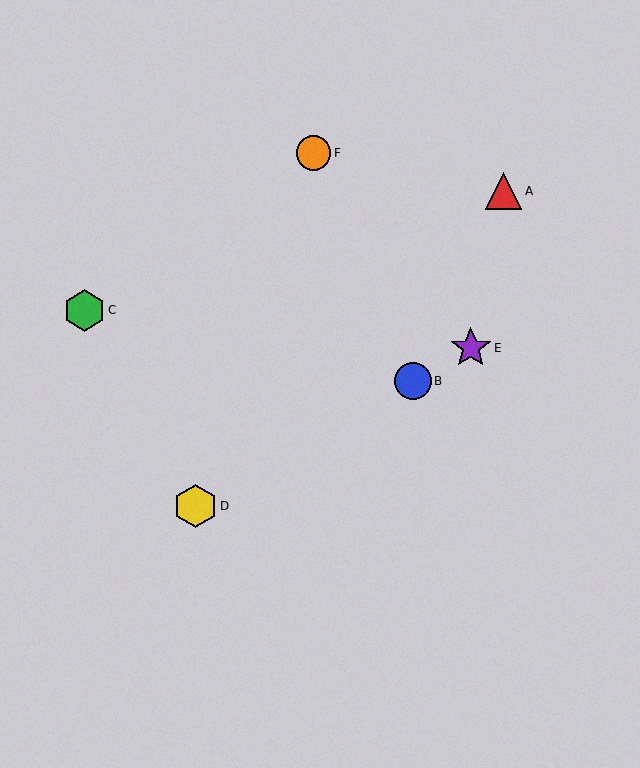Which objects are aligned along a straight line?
Objects B, D, E are aligned along a straight line.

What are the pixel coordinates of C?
Object C is at (84, 310).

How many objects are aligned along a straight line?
3 objects (B, D, E) are aligned along a straight line.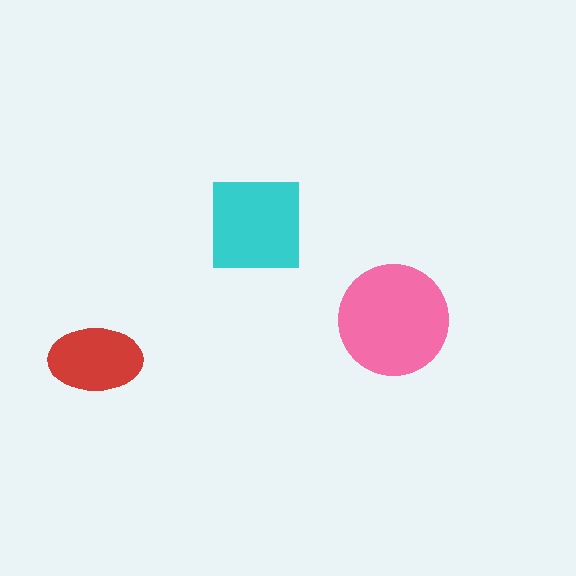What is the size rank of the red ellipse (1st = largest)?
3rd.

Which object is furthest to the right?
The pink circle is rightmost.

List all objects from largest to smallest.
The pink circle, the cyan square, the red ellipse.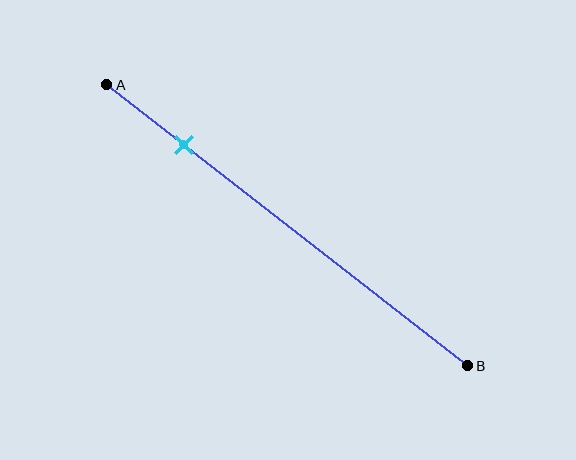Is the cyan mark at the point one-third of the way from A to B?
No, the mark is at about 20% from A, not at the 33% one-third point.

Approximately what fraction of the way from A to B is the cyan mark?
The cyan mark is approximately 20% of the way from A to B.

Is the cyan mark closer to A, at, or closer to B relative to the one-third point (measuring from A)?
The cyan mark is closer to point A than the one-third point of segment AB.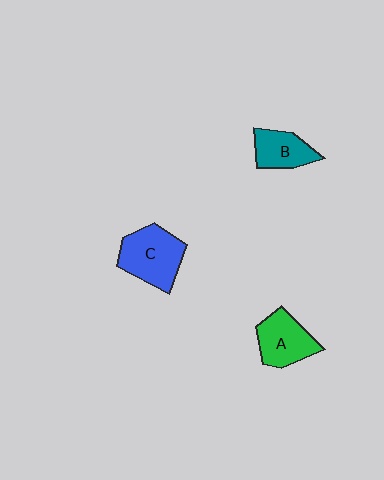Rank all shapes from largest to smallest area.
From largest to smallest: C (blue), A (green), B (teal).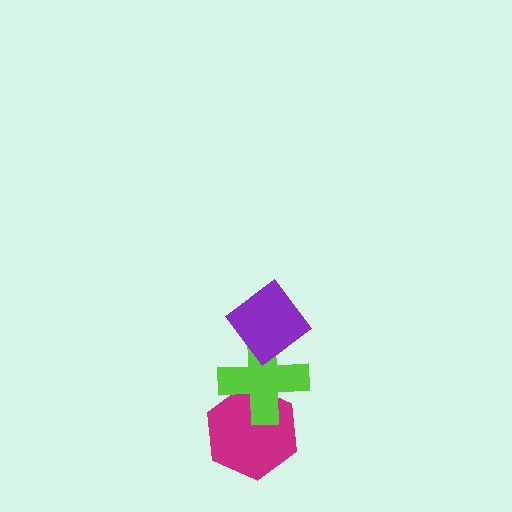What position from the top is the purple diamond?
The purple diamond is 1st from the top.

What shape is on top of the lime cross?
The purple diamond is on top of the lime cross.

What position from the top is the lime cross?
The lime cross is 2nd from the top.